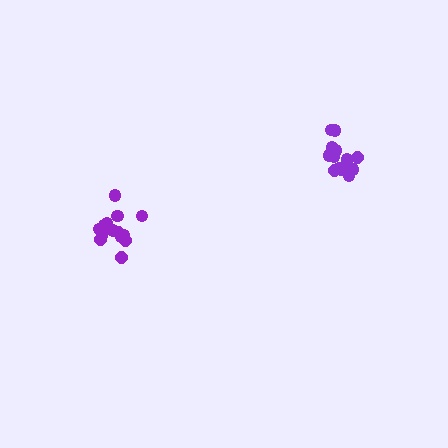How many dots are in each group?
Group 1: 15 dots, Group 2: 15 dots (30 total).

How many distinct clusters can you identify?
There are 2 distinct clusters.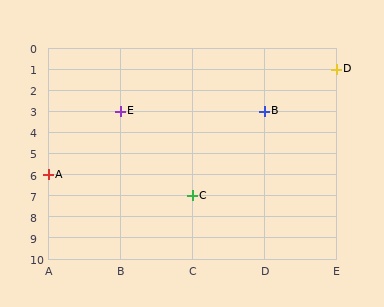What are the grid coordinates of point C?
Point C is at grid coordinates (C, 7).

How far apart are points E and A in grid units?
Points E and A are 1 column and 3 rows apart (about 3.2 grid units diagonally).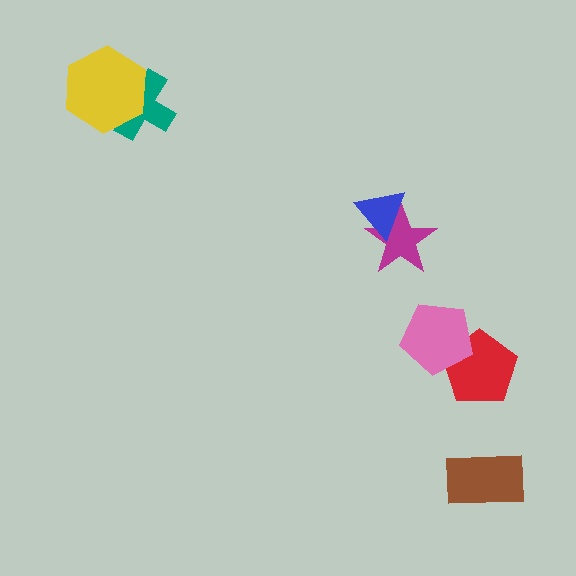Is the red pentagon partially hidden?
Yes, it is partially covered by another shape.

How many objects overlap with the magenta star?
1 object overlaps with the magenta star.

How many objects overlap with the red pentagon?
1 object overlaps with the red pentagon.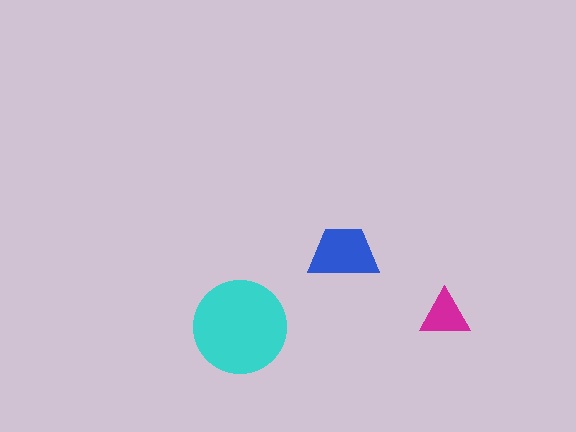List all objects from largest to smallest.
The cyan circle, the blue trapezoid, the magenta triangle.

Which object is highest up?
The blue trapezoid is topmost.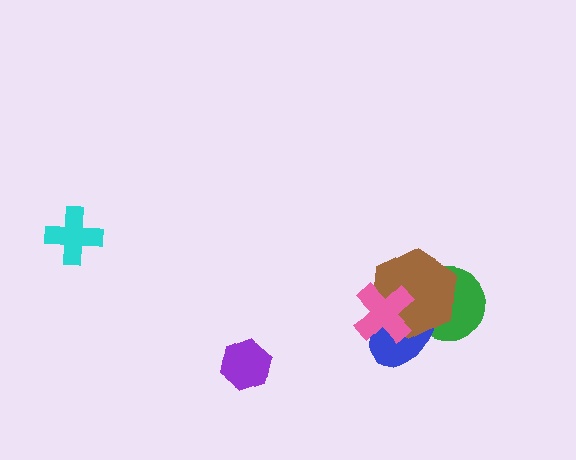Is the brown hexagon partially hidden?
Yes, it is partially covered by another shape.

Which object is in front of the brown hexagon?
The pink cross is in front of the brown hexagon.